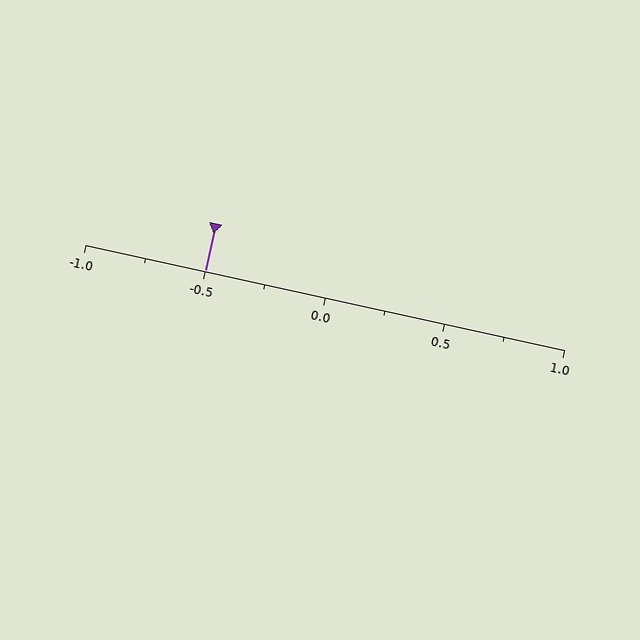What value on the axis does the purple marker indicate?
The marker indicates approximately -0.5.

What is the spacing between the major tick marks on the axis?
The major ticks are spaced 0.5 apart.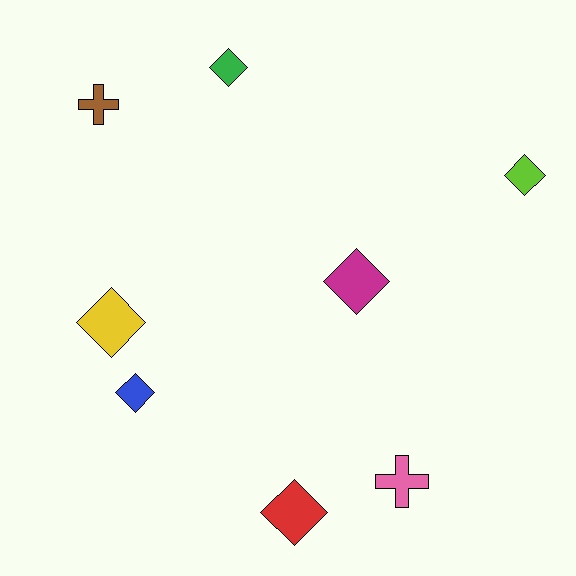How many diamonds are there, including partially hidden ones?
There are 6 diamonds.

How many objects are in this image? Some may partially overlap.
There are 8 objects.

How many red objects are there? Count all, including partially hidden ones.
There is 1 red object.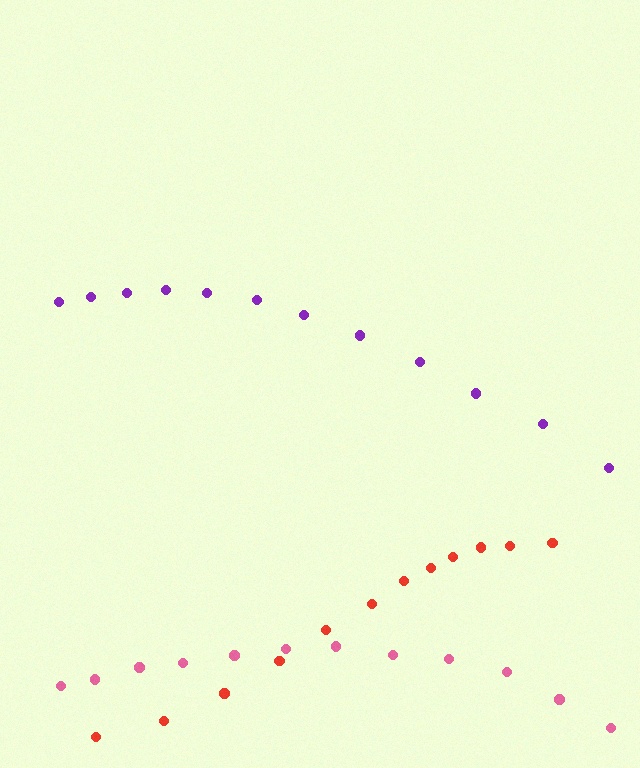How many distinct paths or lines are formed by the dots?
There are 3 distinct paths.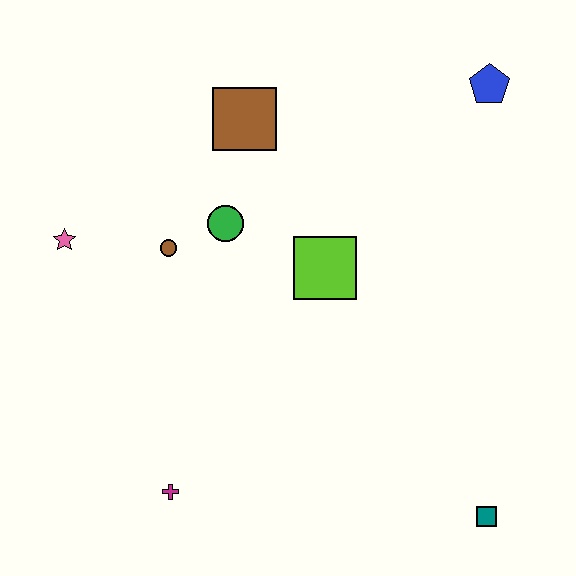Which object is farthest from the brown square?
The teal square is farthest from the brown square.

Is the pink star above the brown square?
No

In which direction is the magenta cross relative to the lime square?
The magenta cross is below the lime square.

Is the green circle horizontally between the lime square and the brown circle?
Yes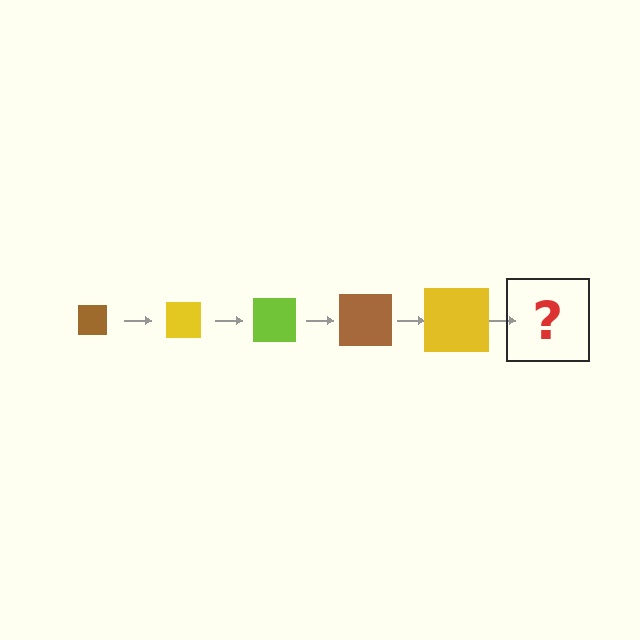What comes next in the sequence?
The next element should be a lime square, larger than the previous one.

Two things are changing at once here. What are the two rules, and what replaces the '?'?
The two rules are that the square grows larger each step and the color cycles through brown, yellow, and lime. The '?' should be a lime square, larger than the previous one.